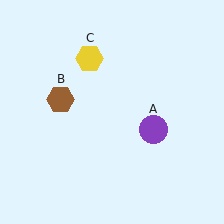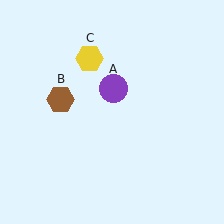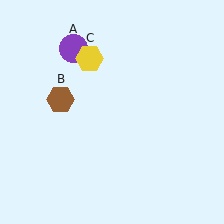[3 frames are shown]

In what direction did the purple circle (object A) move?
The purple circle (object A) moved up and to the left.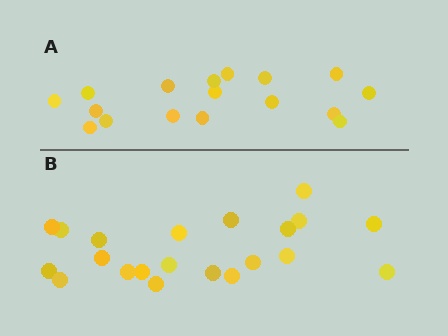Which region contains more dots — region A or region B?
Region B (the bottom region) has more dots.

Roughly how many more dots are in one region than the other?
Region B has about 4 more dots than region A.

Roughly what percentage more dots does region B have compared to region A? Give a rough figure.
About 25% more.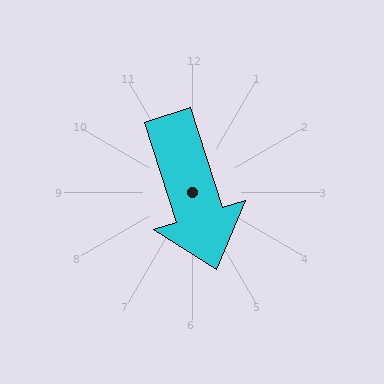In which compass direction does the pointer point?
South.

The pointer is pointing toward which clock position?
Roughly 5 o'clock.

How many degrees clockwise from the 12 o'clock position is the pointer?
Approximately 162 degrees.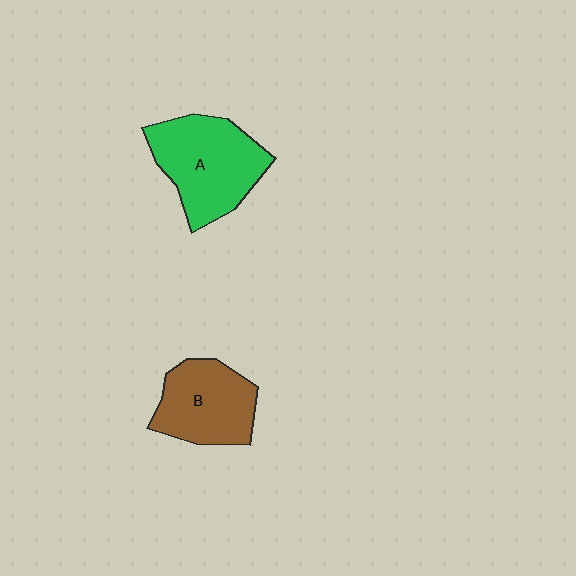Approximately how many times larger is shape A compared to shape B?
Approximately 1.2 times.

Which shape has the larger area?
Shape A (green).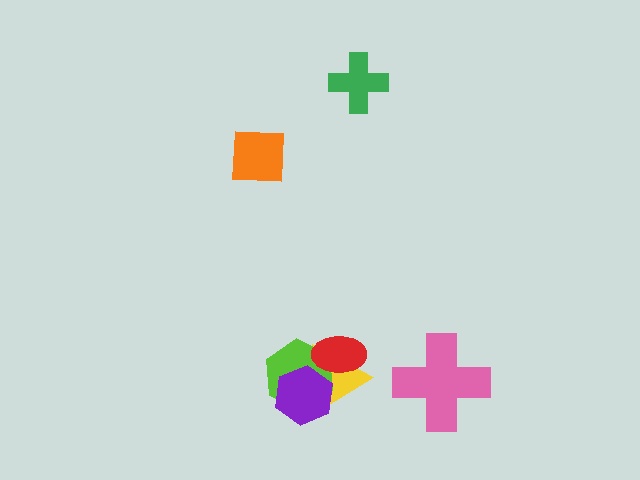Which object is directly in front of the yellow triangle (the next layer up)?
The lime hexagon is directly in front of the yellow triangle.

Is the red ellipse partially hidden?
No, no other shape covers it.